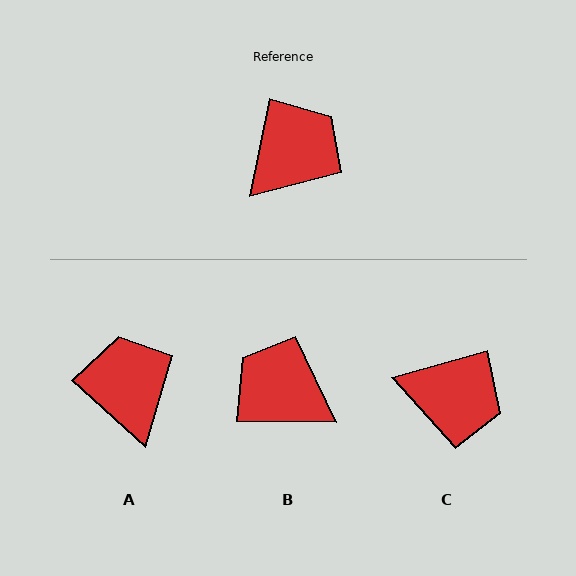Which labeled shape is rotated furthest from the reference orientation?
B, about 101 degrees away.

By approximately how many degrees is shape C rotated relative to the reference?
Approximately 63 degrees clockwise.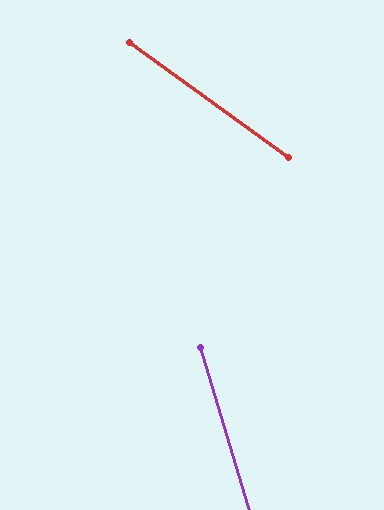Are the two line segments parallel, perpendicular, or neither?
Neither parallel nor perpendicular — they differ by about 37°.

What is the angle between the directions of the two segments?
Approximately 37 degrees.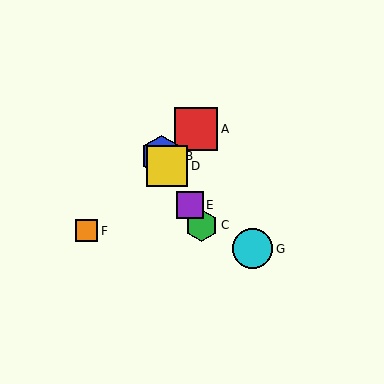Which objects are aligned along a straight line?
Objects B, C, D, E are aligned along a straight line.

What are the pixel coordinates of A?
Object A is at (196, 129).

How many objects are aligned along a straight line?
4 objects (B, C, D, E) are aligned along a straight line.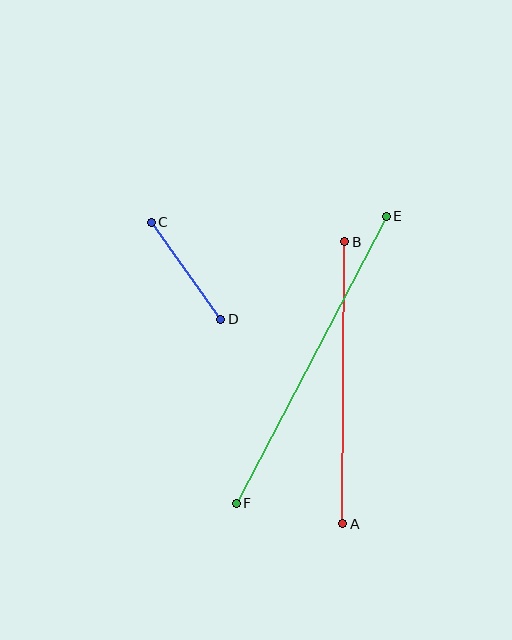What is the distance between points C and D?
The distance is approximately 119 pixels.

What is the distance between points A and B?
The distance is approximately 282 pixels.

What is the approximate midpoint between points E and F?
The midpoint is at approximately (311, 360) pixels.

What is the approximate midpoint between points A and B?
The midpoint is at approximately (344, 383) pixels.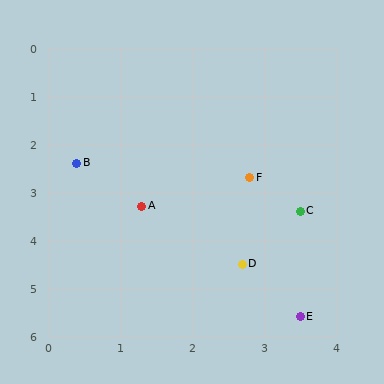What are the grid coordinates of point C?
Point C is at approximately (3.5, 3.4).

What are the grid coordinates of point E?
Point E is at approximately (3.5, 5.6).